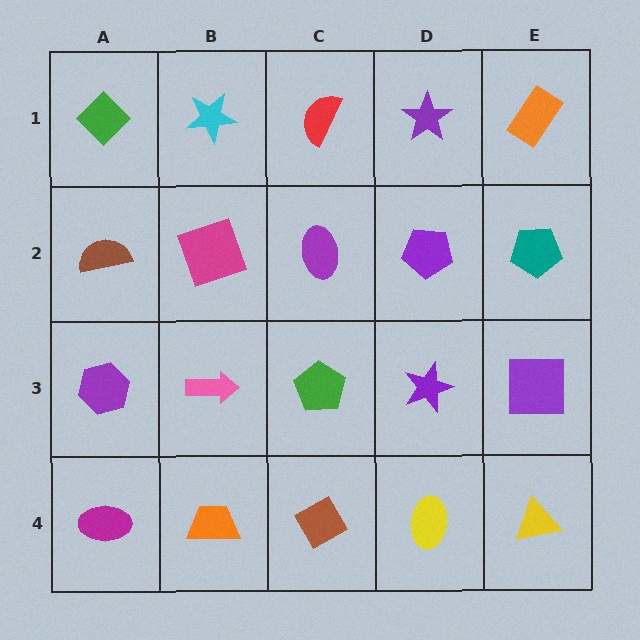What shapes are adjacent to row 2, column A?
A green diamond (row 1, column A), a purple hexagon (row 3, column A), a magenta square (row 2, column B).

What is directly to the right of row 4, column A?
An orange trapezoid.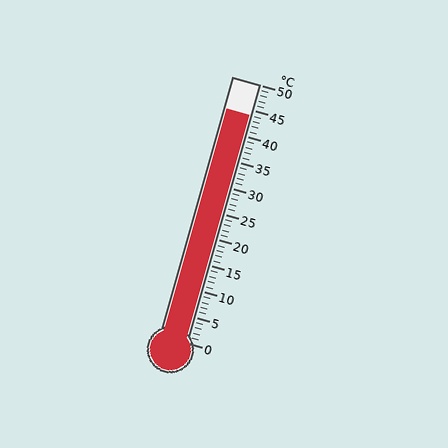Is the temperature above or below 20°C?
The temperature is above 20°C.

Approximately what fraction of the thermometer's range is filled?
The thermometer is filled to approximately 90% of its range.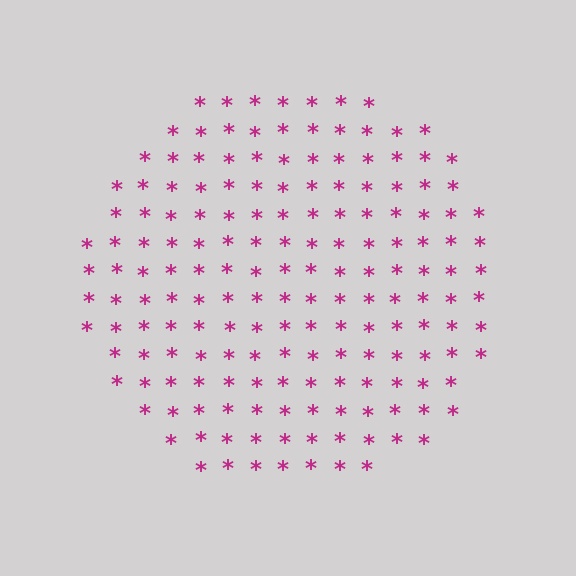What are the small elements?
The small elements are asterisks.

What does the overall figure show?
The overall figure shows a circle.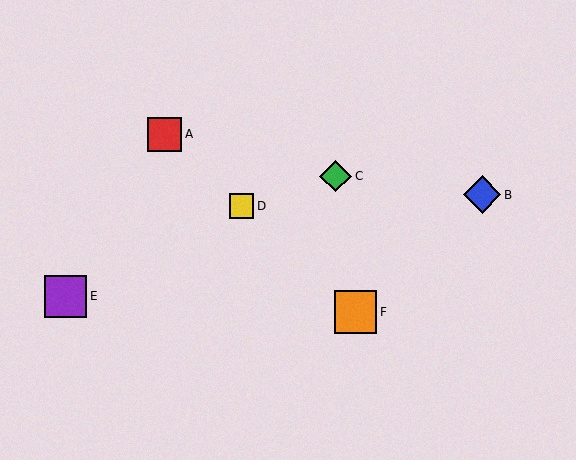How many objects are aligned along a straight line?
3 objects (A, D, F) are aligned along a straight line.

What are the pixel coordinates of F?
Object F is at (356, 312).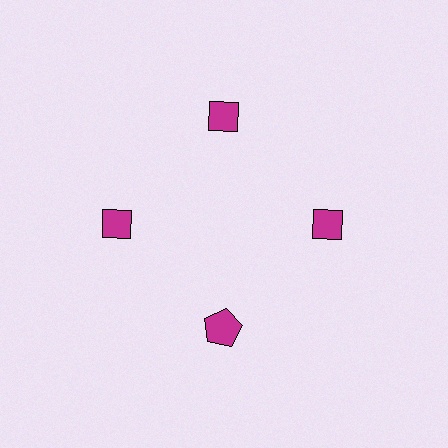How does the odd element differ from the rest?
It has a different shape: pentagon instead of diamond.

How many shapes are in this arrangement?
There are 4 shapes arranged in a ring pattern.